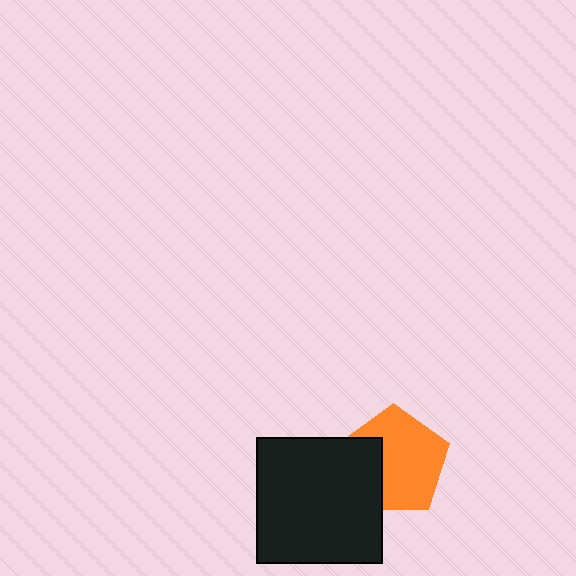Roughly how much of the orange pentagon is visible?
Most of it is visible (roughly 69%).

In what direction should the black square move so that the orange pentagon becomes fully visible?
The black square should move left. That is the shortest direction to clear the overlap and leave the orange pentagon fully visible.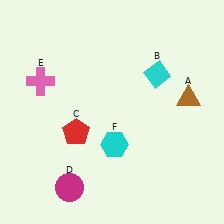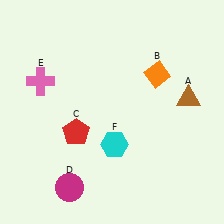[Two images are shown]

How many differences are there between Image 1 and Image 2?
There is 1 difference between the two images.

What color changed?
The diamond (B) changed from cyan in Image 1 to orange in Image 2.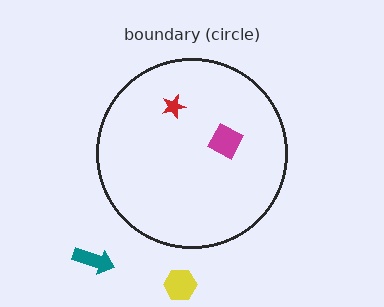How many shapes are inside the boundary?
2 inside, 2 outside.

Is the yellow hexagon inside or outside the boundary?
Outside.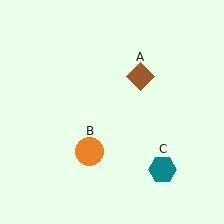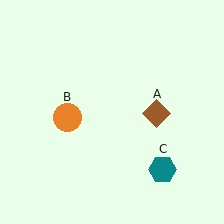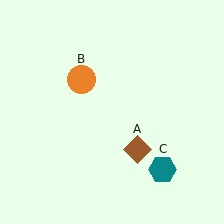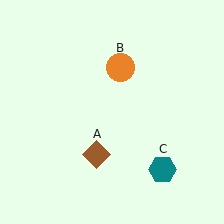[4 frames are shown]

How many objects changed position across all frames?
2 objects changed position: brown diamond (object A), orange circle (object B).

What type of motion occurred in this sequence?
The brown diamond (object A), orange circle (object B) rotated clockwise around the center of the scene.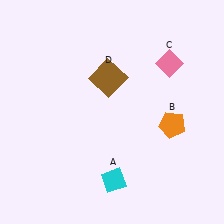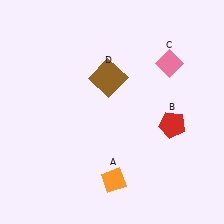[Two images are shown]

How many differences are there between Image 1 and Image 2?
There are 2 differences between the two images.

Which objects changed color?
A changed from cyan to orange. B changed from orange to red.